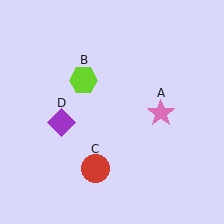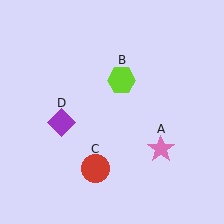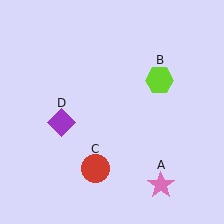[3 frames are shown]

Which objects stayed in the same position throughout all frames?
Red circle (object C) and purple diamond (object D) remained stationary.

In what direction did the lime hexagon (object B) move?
The lime hexagon (object B) moved right.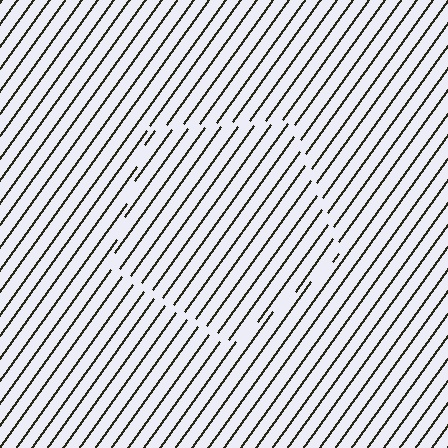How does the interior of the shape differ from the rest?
The interior of the shape contains the same grating, shifted by half a period — the contour is defined by the phase discontinuity where line-ends from the inner and outer gratings abut.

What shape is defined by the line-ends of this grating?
An illusory pentagon. The interior of the shape contains the same grating, shifted by half a period — the contour is defined by the phase discontinuity where line-ends from the inner and outer gratings abut.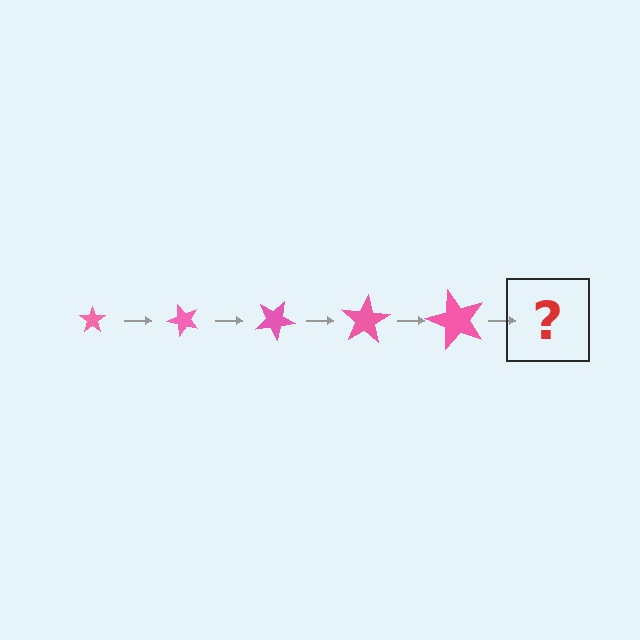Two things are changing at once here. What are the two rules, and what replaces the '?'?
The two rules are that the star grows larger each step and it rotates 50 degrees each step. The '?' should be a star, larger than the previous one and rotated 250 degrees from the start.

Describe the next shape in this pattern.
It should be a star, larger than the previous one and rotated 250 degrees from the start.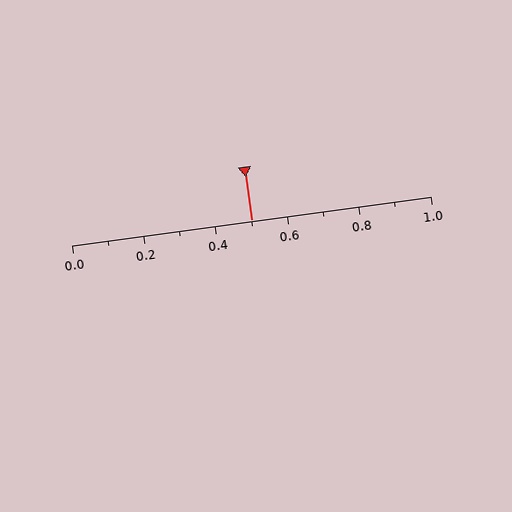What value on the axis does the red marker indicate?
The marker indicates approximately 0.5.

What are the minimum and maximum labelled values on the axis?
The axis runs from 0.0 to 1.0.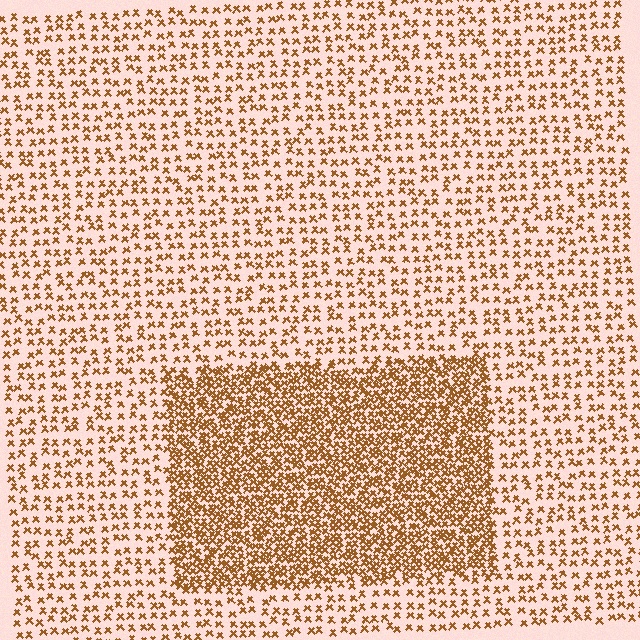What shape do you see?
I see a rectangle.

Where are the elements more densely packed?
The elements are more densely packed inside the rectangle boundary.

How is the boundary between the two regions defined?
The boundary is defined by a change in element density (approximately 2.5x ratio). All elements are the same color, size, and shape.